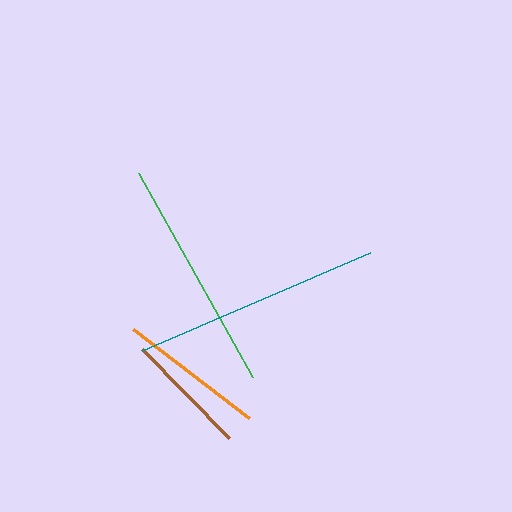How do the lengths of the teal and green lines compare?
The teal and green lines are approximately the same length.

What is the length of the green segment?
The green segment is approximately 234 pixels long.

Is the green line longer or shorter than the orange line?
The green line is longer than the orange line.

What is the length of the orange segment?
The orange segment is approximately 146 pixels long.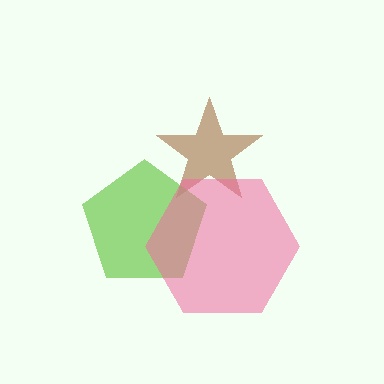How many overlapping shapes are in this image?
There are 3 overlapping shapes in the image.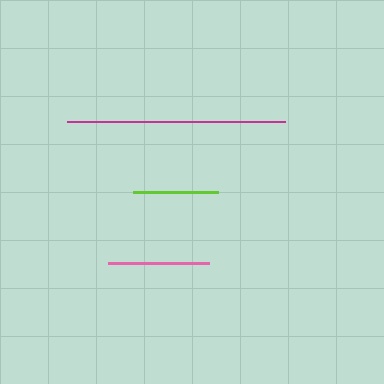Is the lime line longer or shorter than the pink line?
The pink line is longer than the lime line.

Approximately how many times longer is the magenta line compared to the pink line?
The magenta line is approximately 2.2 times the length of the pink line.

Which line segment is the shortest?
The lime line is the shortest at approximately 85 pixels.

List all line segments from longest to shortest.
From longest to shortest: magenta, pink, lime.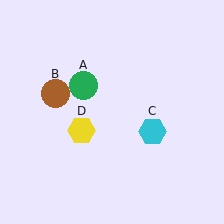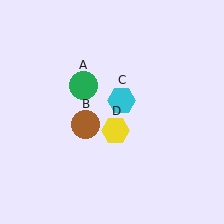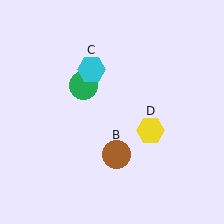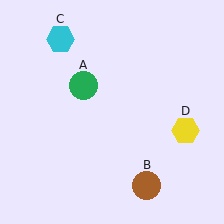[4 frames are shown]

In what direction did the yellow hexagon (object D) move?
The yellow hexagon (object D) moved right.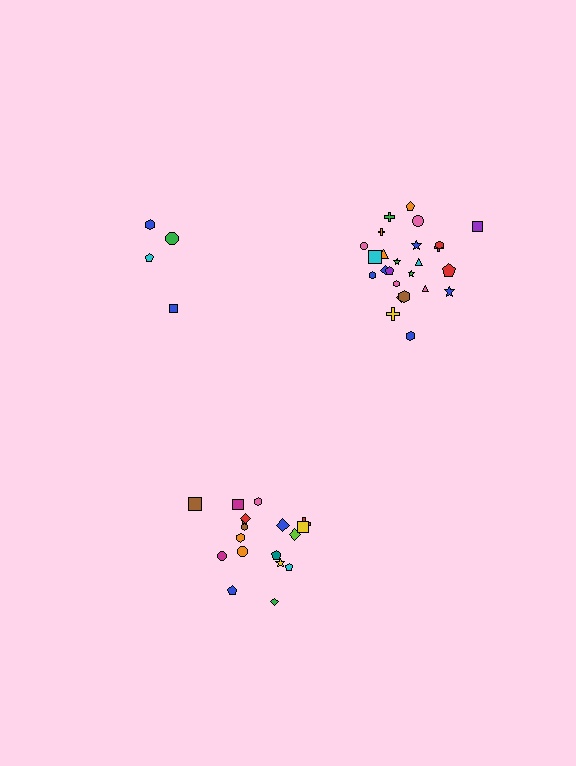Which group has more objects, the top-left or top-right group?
The top-right group.